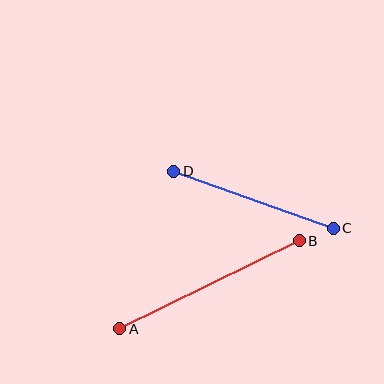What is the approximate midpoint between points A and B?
The midpoint is at approximately (210, 285) pixels.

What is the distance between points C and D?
The distance is approximately 169 pixels.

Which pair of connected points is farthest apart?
Points A and B are farthest apart.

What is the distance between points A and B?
The distance is approximately 200 pixels.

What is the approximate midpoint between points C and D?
The midpoint is at approximately (253, 200) pixels.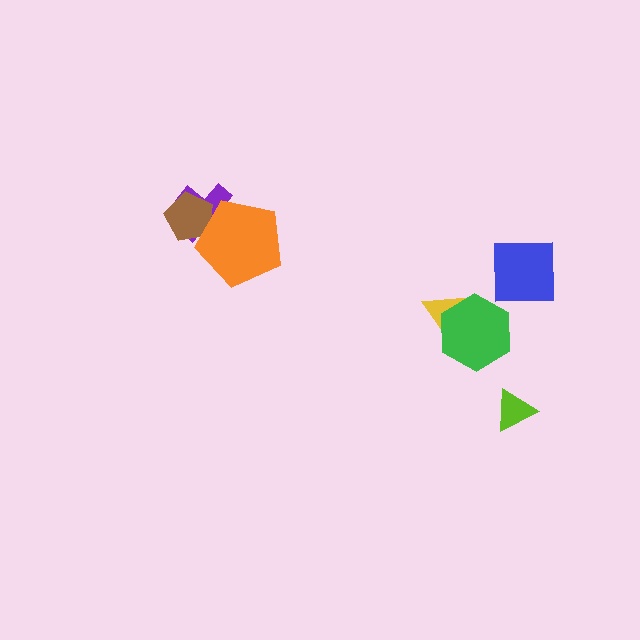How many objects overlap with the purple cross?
2 objects overlap with the purple cross.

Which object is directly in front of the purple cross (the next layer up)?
The brown pentagon is directly in front of the purple cross.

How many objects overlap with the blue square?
0 objects overlap with the blue square.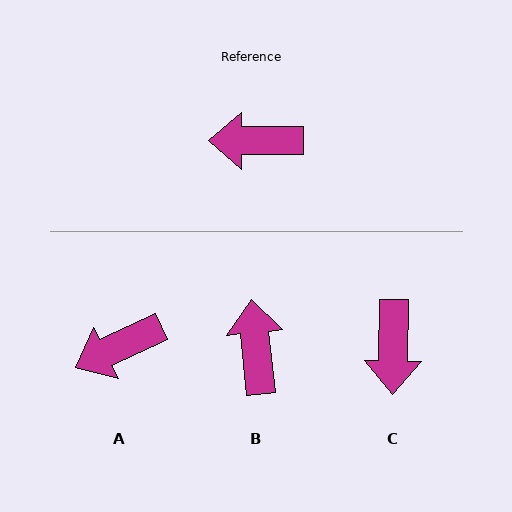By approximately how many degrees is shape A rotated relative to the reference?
Approximately 25 degrees counter-clockwise.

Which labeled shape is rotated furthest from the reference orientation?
C, about 89 degrees away.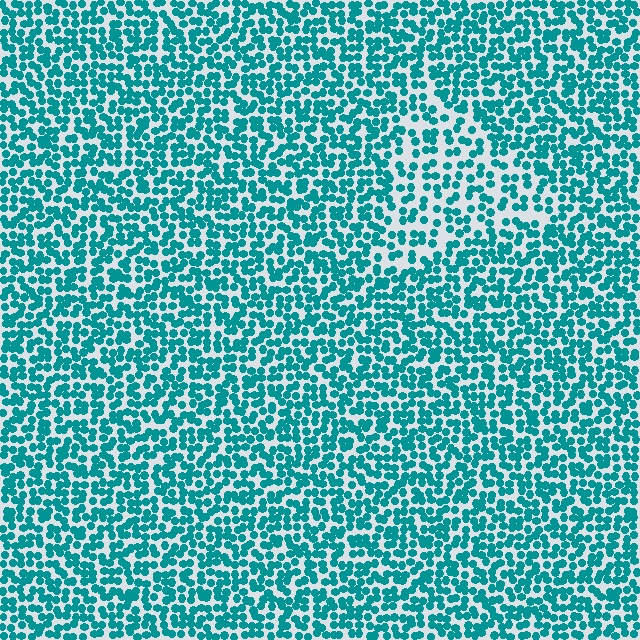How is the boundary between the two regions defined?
The boundary is defined by a change in element density (approximately 1.6x ratio). All elements are the same color, size, and shape.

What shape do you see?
I see a triangle.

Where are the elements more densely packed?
The elements are more densely packed outside the triangle boundary.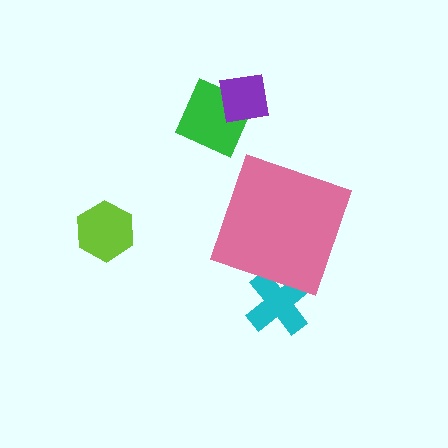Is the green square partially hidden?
No, the green square is fully visible.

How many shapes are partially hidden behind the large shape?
1 shape is partially hidden.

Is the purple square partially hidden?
No, the purple square is fully visible.